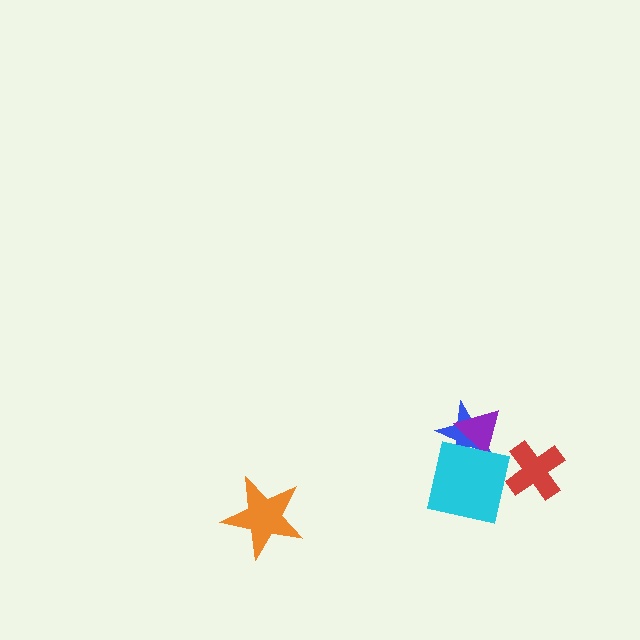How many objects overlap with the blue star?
2 objects overlap with the blue star.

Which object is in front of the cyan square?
The red cross is in front of the cyan square.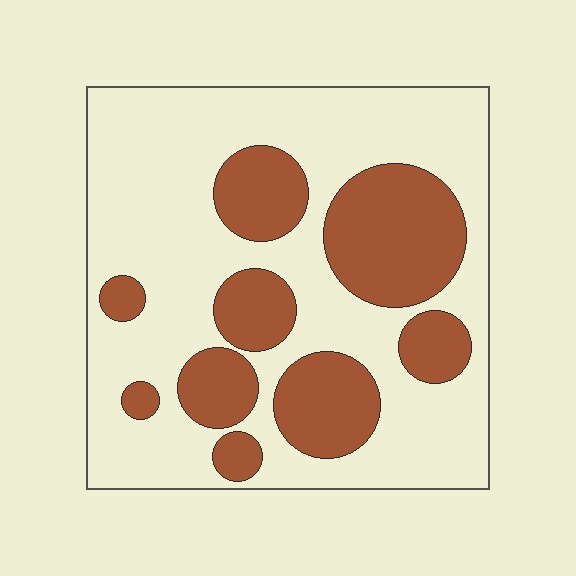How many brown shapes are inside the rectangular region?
9.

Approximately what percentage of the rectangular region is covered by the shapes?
Approximately 30%.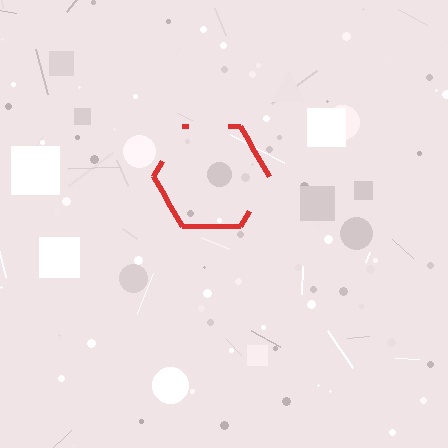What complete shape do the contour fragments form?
The contour fragments form a hexagon.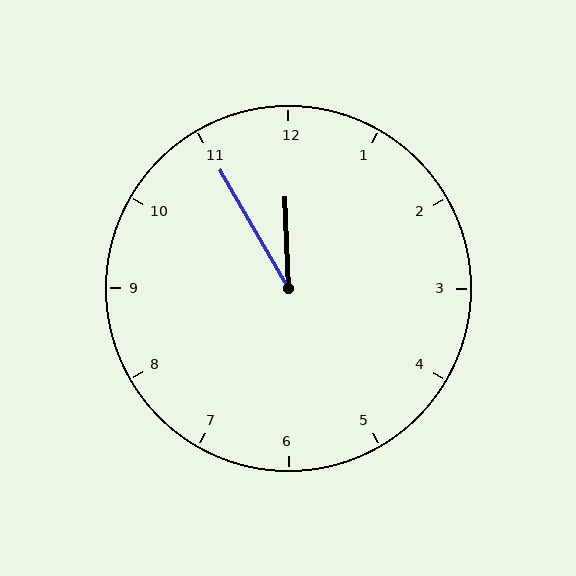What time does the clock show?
11:55.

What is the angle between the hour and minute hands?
Approximately 28 degrees.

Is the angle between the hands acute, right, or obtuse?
It is acute.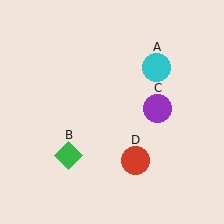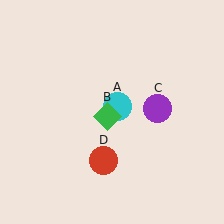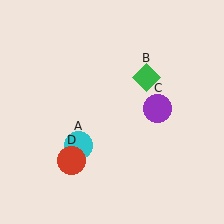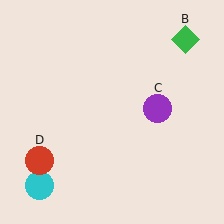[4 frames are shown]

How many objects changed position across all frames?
3 objects changed position: cyan circle (object A), green diamond (object B), red circle (object D).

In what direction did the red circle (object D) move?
The red circle (object D) moved left.